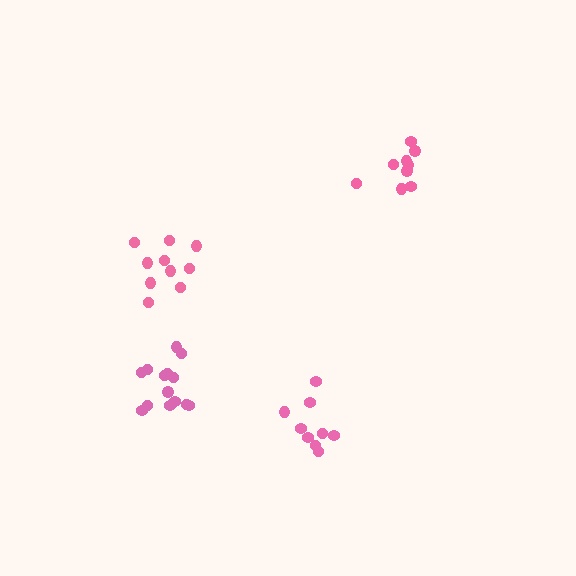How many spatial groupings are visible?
There are 4 spatial groupings.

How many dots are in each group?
Group 1: 9 dots, Group 2: 14 dots, Group 3: 10 dots, Group 4: 9 dots (42 total).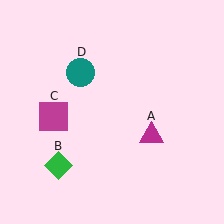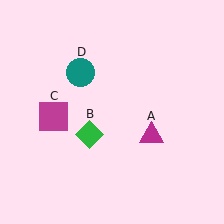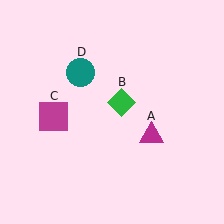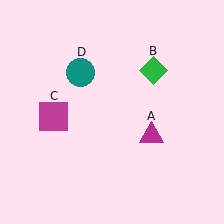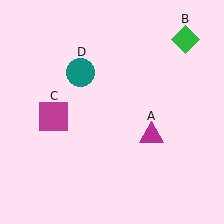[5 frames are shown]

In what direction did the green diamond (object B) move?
The green diamond (object B) moved up and to the right.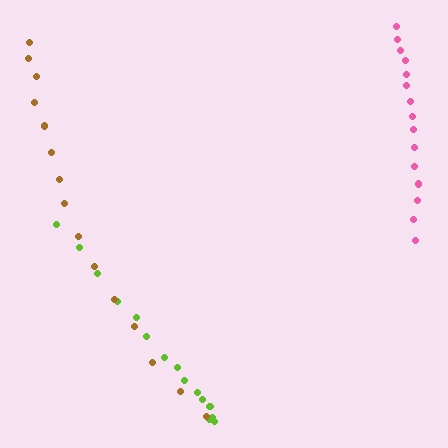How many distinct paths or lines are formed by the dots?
There are 3 distinct paths.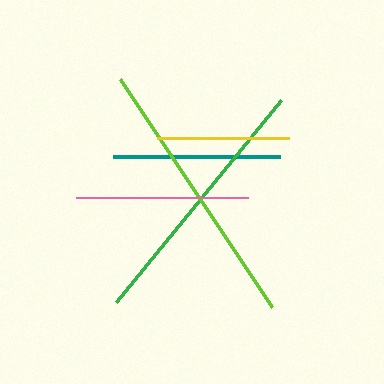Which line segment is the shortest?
The yellow line is the shortest at approximately 132 pixels.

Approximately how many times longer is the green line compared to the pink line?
The green line is approximately 1.5 times the length of the pink line.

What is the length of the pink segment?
The pink segment is approximately 172 pixels long.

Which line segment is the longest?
The lime line is the longest at approximately 274 pixels.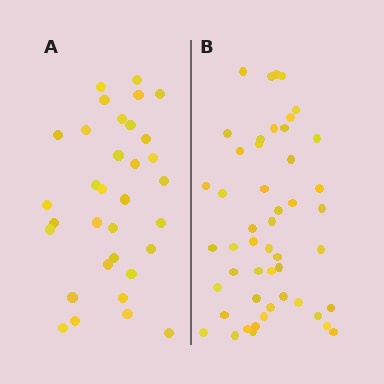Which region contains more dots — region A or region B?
Region B (the right region) has more dots.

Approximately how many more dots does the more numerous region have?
Region B has approximately 15 more dots than region A.